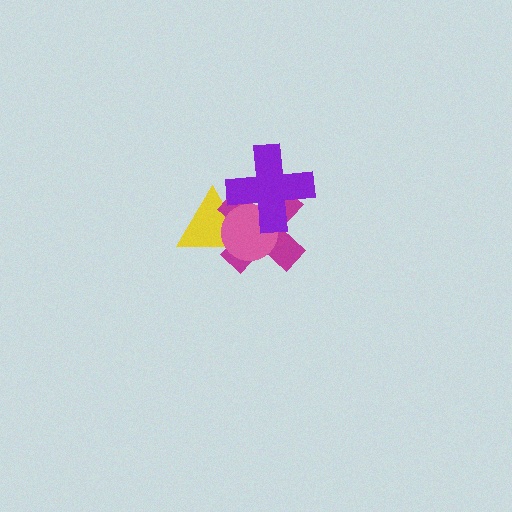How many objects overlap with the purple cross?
3 objects overlap with the purple cross.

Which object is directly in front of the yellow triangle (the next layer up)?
The magenta cross is directly in front of the yellow triangle.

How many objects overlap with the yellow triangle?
3 objects overlap with the yellow triangle.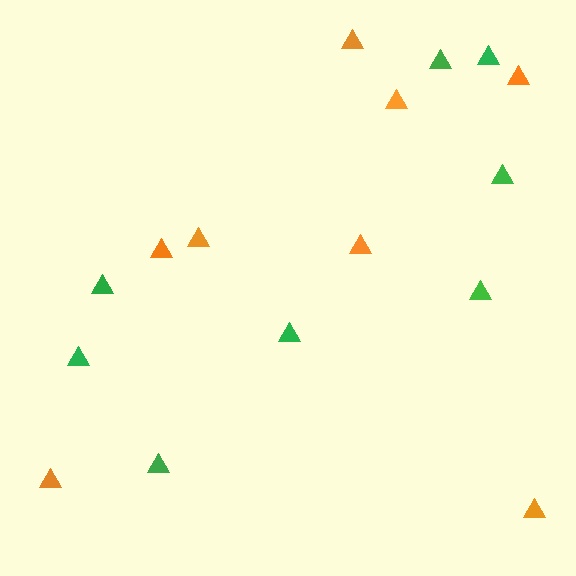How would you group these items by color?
There are 2 groups: one group of orange triangles (8) and one group of green triangles (8).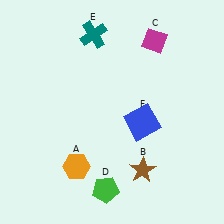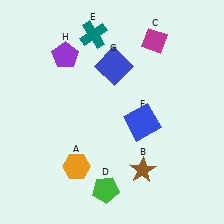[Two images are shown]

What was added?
A blue square (G), a purple pentagon (H) were added in Image 2.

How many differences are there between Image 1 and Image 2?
There are 2 differences between the two images.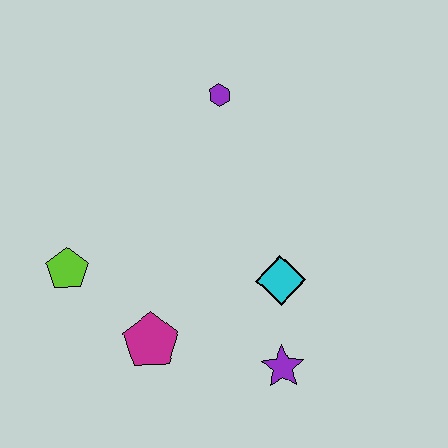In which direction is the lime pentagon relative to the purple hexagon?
The lime pentagon is below the purple hexagon.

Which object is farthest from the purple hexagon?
The purple star is farthest from the purple hexagon.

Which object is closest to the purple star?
The cyan diamond is closest to the purple star.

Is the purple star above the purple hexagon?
No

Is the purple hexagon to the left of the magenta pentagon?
No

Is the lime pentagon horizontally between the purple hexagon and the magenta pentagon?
No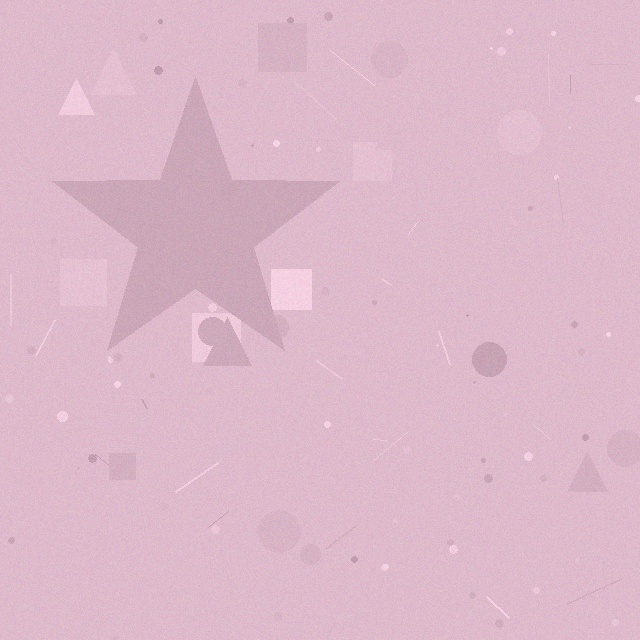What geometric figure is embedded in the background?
A star is embedded in the background.